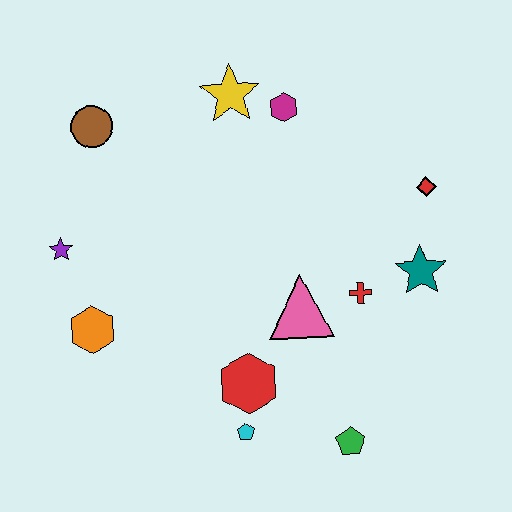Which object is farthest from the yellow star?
The green pentagon is farthest from the yellow star.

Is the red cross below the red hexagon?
No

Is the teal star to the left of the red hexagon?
No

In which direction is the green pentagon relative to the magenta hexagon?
The green pentagon is below the magenta hexagon.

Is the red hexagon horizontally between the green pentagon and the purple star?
Yes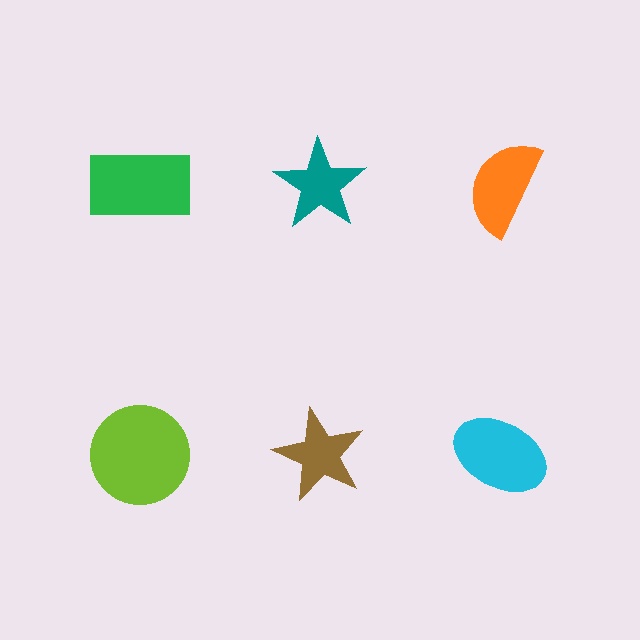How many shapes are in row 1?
3 shapes.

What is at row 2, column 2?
A brown star.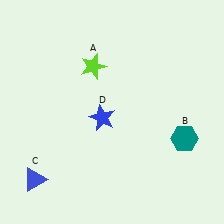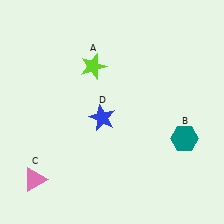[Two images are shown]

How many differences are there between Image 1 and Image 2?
There is 1 difference between the two images.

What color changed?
The triangle (C) changed from blue in Image 1 to pink in Image 2.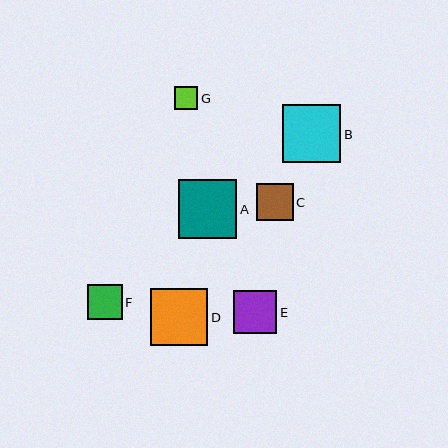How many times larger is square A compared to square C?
Square A is approximately 1.6 times the size of square C.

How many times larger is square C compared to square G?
Square C is approximately 1.5 times the size of square G.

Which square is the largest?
Square A is the largest with a size of approximately 59 pixels.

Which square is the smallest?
Square G is the smallest with a size of approximately 24 pixels.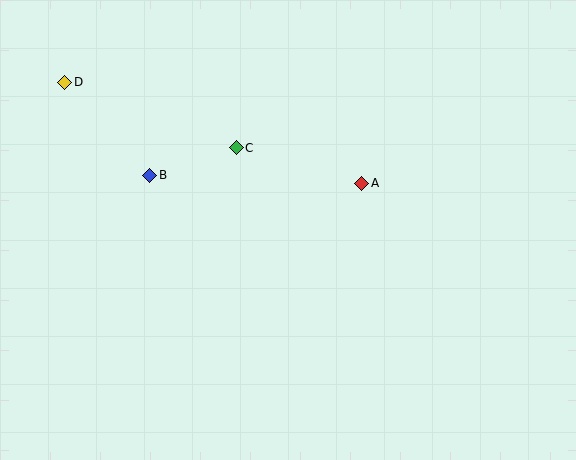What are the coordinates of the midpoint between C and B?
The midpoint between C and B is at (193, 161).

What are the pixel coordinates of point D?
Point D is at (65, 82).